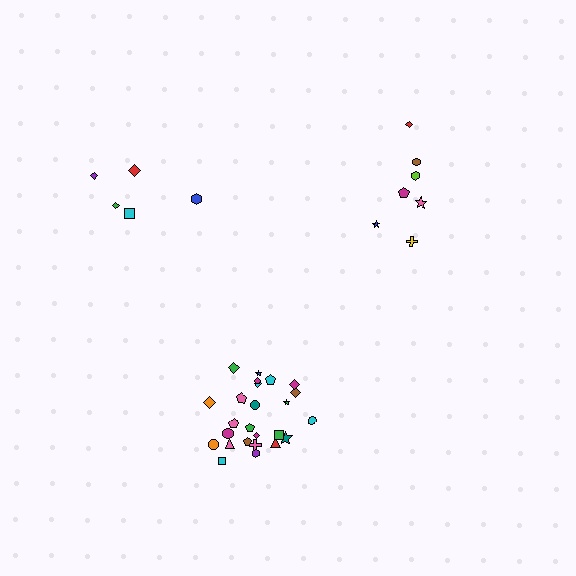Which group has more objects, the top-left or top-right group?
The top-right group.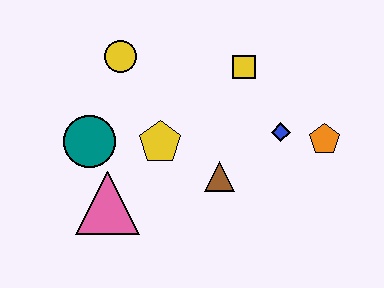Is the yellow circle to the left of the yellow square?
Yes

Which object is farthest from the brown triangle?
The yellow circle is farthest from the brown triangle.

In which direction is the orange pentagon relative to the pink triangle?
The orange pentagon is to the right of the pink triangle.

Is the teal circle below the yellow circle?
Yes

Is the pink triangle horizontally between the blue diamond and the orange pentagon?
No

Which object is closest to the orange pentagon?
The blue diamond is closest to the orange pentagon.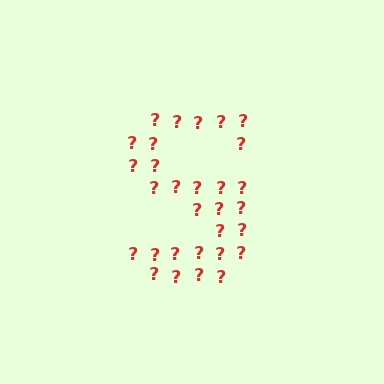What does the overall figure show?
The overall figure shows the letter S.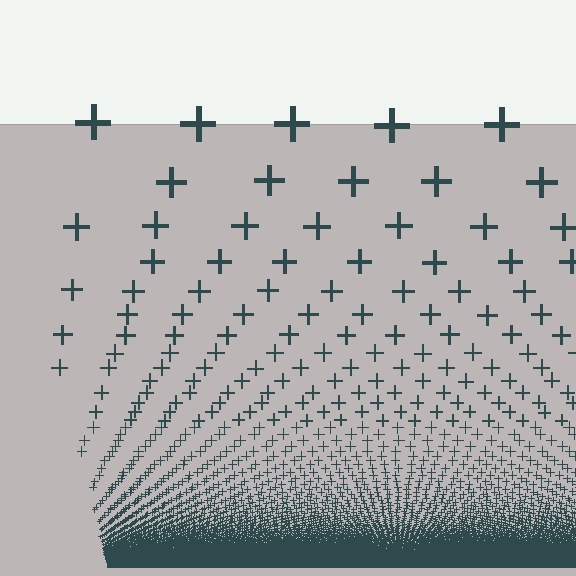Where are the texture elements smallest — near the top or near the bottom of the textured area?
Near the bottom.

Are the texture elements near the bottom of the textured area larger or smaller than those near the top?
Smaller. The gradient is inverted — elements near the bottom are smaller and denser.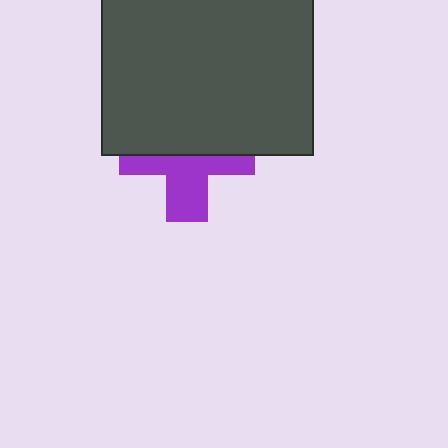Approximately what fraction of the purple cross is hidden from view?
Roughly 51% of the purple cross is hidden behind the dark gray square.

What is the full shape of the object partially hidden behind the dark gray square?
The partially hidden object is a purple cross.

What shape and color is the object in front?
The object in front is a dark gray square.